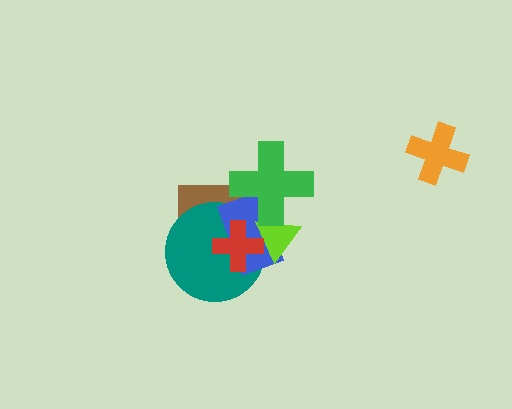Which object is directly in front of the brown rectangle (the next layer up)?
The teal circle is directly in front of the brown rectangle.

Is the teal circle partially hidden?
Yes, it is partially covered by another shape.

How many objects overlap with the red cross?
4 objects overlap with the red cross.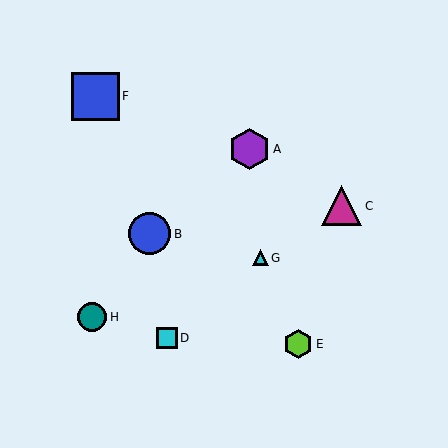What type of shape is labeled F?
Shape F is a blue square.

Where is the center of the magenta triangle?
The center of the magenta triangle is at (342, 206).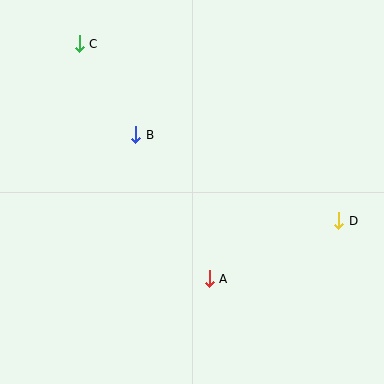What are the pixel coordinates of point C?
Point C is at (79, 44).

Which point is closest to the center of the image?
Point B at (136, 135) is closest to the center.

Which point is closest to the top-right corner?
Point D is closest to the top-right corner.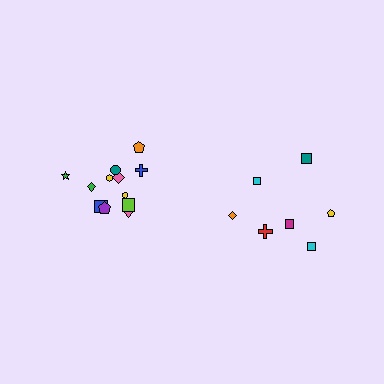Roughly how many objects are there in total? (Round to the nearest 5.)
Roughly 20 objects in total.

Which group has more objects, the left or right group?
The left group.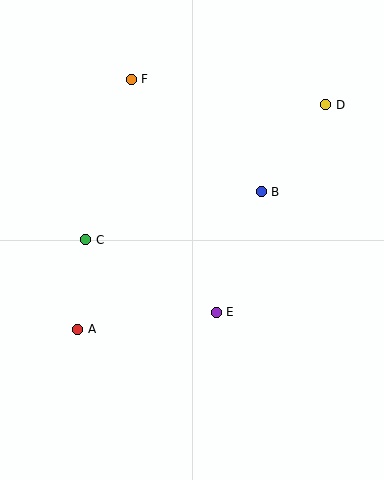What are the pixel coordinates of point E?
Point E is at (216, 312).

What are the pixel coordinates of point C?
Point C is at (86, 240).